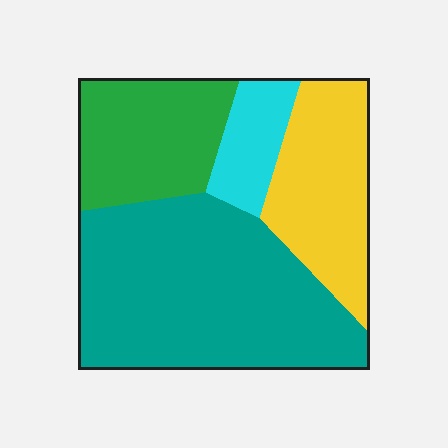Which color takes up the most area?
Teal, at roughly 50%.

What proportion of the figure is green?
Green takes up about one fifth (1/5) of the figure.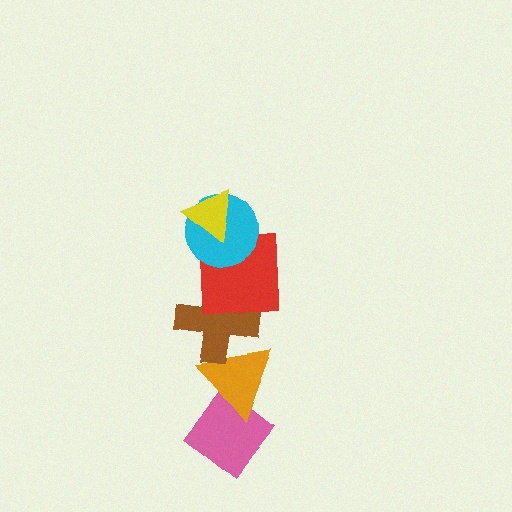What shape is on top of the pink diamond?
The orange triangle is on top of the pink diamond.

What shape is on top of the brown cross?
The red square is on top of the brown cross.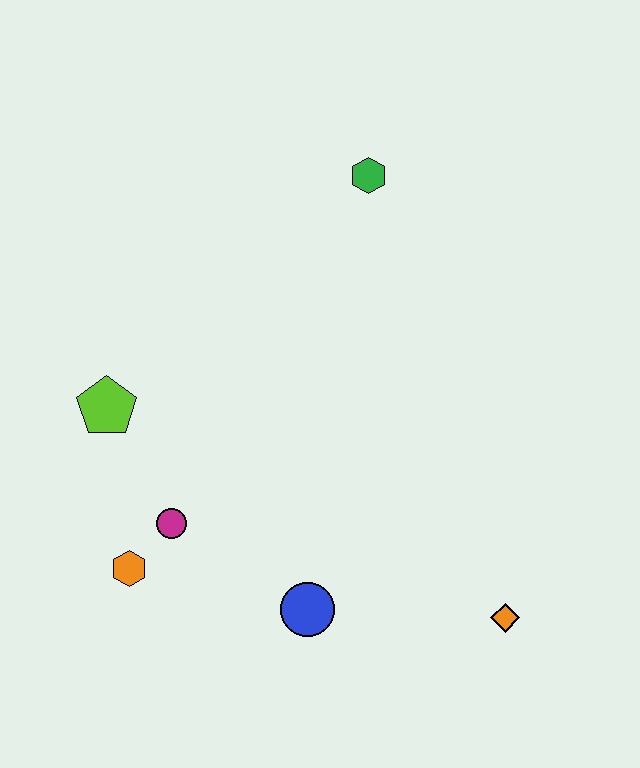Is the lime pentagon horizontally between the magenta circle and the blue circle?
No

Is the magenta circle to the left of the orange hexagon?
No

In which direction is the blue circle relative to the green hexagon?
The blue circle is below the green hexagon.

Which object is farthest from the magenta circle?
The green hexagon is farthest from the magenta circle.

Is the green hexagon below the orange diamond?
No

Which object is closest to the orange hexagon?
The magenta circle is closest to the orange hexagon.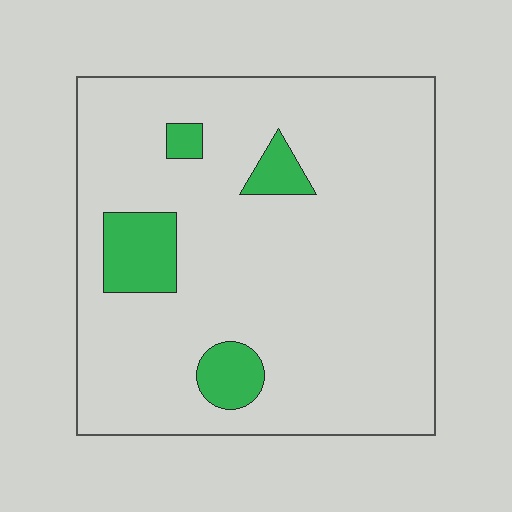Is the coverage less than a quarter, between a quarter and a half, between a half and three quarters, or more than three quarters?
Less than a quarter.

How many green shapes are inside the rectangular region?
4.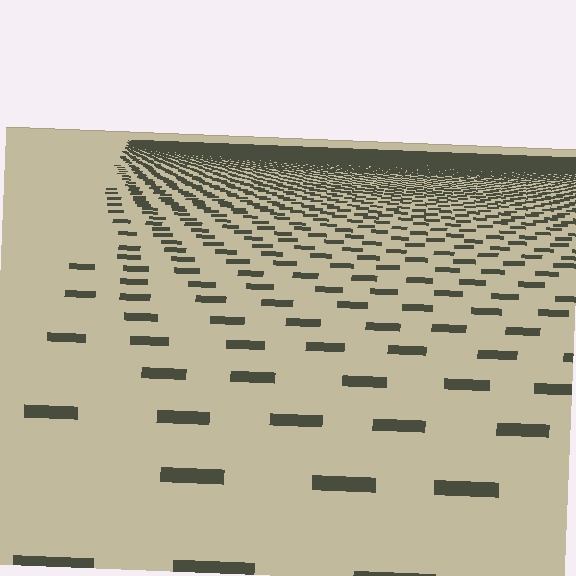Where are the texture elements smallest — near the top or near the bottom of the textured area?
Near the top.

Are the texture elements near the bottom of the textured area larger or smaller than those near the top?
Larger. Near the bottom, elements are closer to the viewer and appear at a bigger on-screen size.